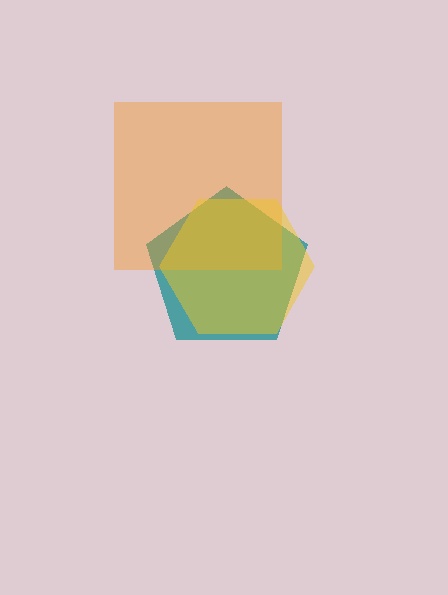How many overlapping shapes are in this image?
There are 3 overlapping shapes in the image.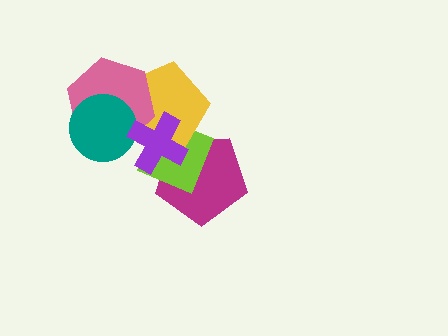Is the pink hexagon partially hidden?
Yes, it is partially covered by another shape.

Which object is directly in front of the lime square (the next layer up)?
The yellow pentagon is directly in front of the lime square.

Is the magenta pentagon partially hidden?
Yes, it is partially covered by another shape.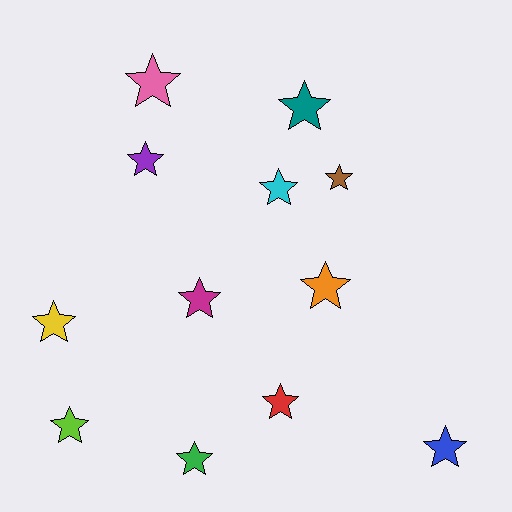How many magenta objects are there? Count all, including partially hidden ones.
There is 1 magenta object.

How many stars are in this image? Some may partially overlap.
There are 12 stars.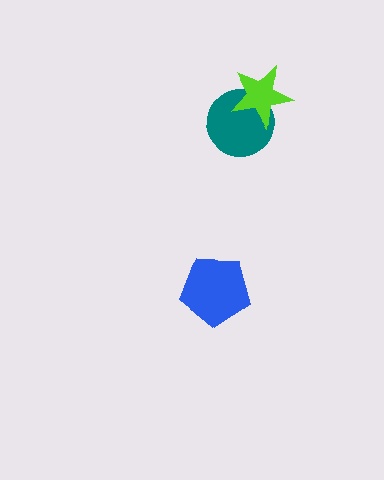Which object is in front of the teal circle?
The lime star is in front of the teal circle.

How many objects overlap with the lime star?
1 object overlaps with the lime star.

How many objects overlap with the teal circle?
1 object overlaps with the teal circle.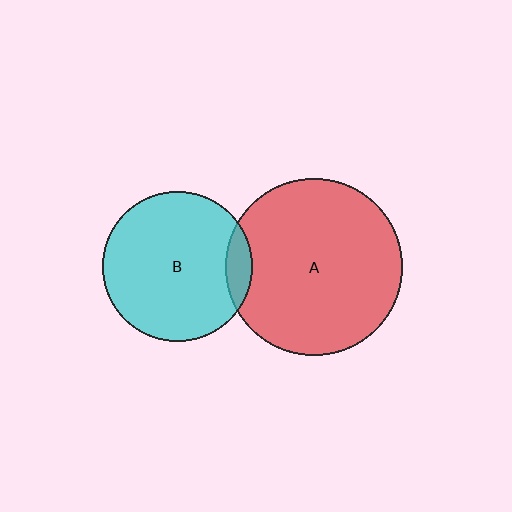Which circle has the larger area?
Circle A (red).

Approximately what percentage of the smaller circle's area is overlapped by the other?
Approximately 10%.